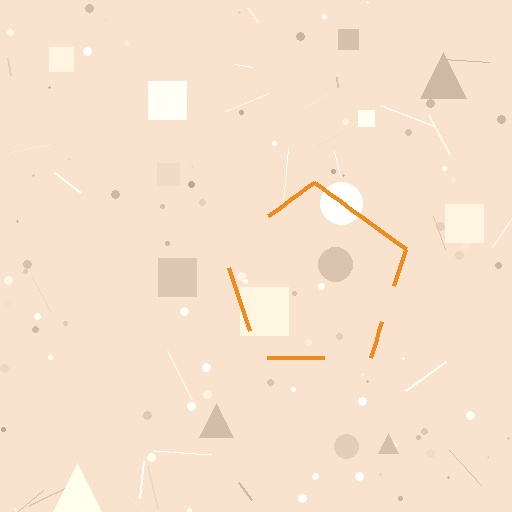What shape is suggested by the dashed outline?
The dashed outline suggests a pentagon.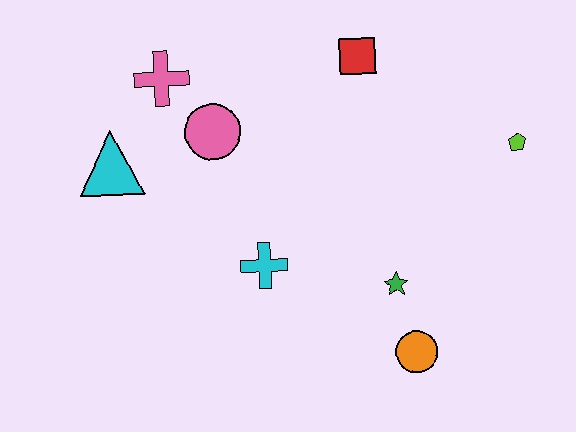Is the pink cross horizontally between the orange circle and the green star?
No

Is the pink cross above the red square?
No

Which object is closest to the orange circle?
The green star is closest to the orange circle.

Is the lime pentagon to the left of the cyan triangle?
No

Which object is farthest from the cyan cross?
The lime pentagon is farthest from the cyan cross.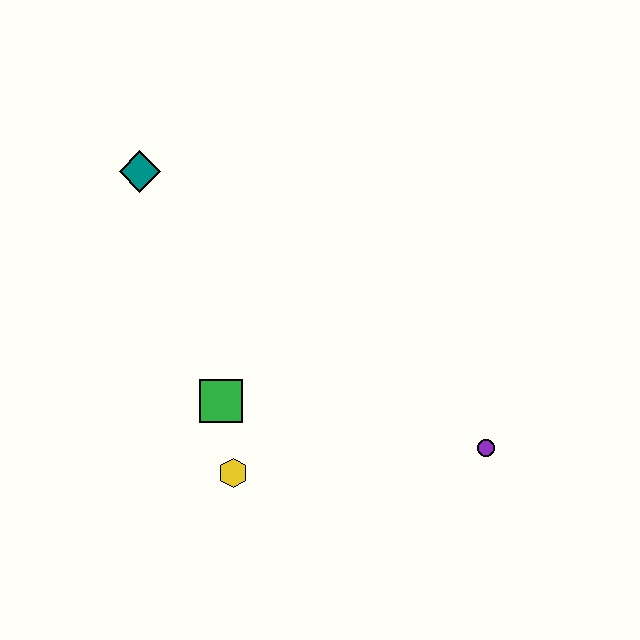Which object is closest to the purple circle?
The yellow hexagon is closest to the purple circle.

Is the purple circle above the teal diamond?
No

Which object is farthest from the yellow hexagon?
The teal diamond is farthest from the yellow hexagon.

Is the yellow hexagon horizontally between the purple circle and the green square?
Yes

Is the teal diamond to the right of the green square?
No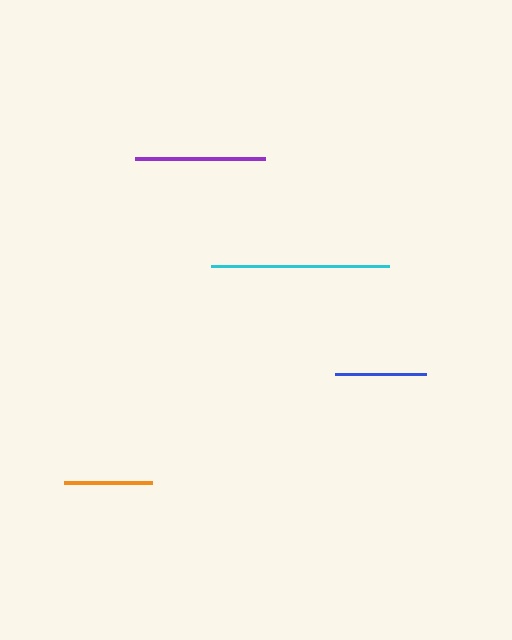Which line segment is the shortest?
The orange line is the shortest at approximately 88 pixels.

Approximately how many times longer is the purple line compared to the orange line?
The purple line is approximately 1.5 times the length of the orange line.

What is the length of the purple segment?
The purple segment is approximately 129 pixels long.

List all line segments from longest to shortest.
From longest to shortest: cyan, purple, blue, orange.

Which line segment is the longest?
The cyan line is the longest at approximately 178 pixels.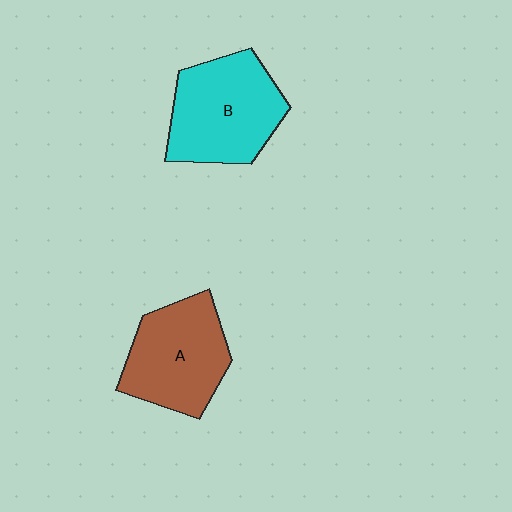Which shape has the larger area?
Shape B (cyan).